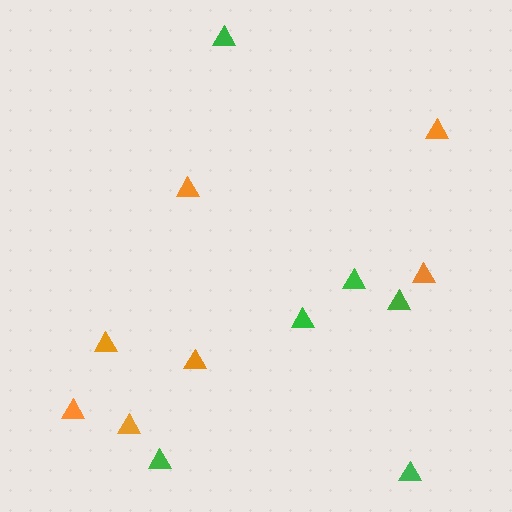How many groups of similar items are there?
There are 2 groups: one group of green triangles (6) and one group of orange triangles (7).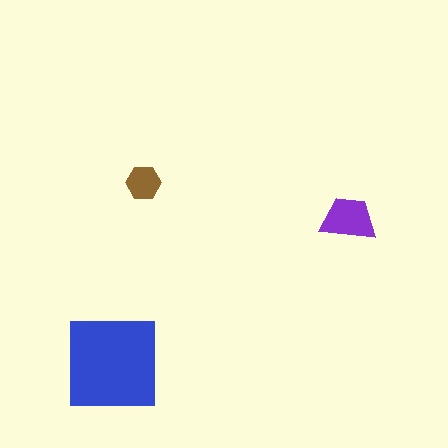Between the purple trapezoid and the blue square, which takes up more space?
The blue square.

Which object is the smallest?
The brown hexagon.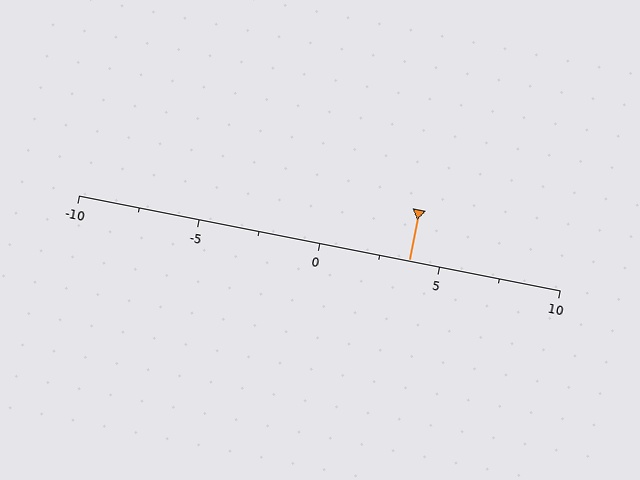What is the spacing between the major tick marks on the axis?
The major ticks are spaced 5 apart.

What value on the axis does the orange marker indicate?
The marker indicates approximately 3.8.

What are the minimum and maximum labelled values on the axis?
The axis runs from -10 to 10.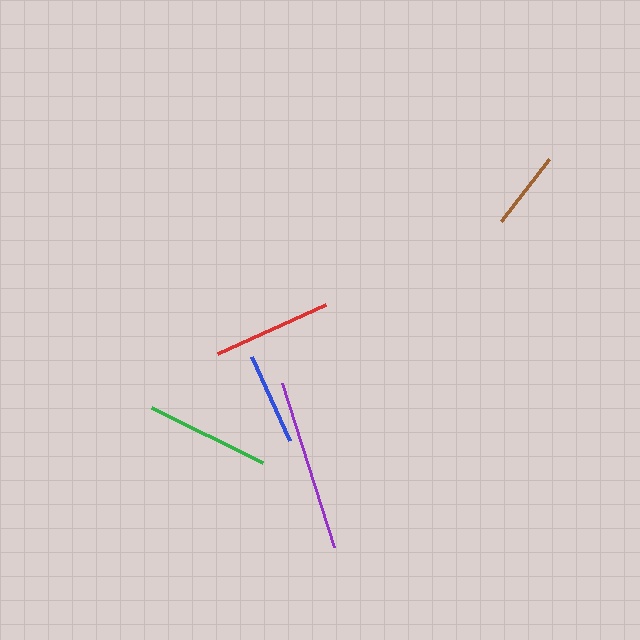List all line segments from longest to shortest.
From longest to shortest: purple, green, red, blue, brown.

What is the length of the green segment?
The green segment is approximately 124 pixels long.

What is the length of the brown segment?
The brown segment is approximately 79 pixels long.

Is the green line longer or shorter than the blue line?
The green line is longer than the blue line.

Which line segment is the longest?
The purple line is the longest at approximately 172 pixels.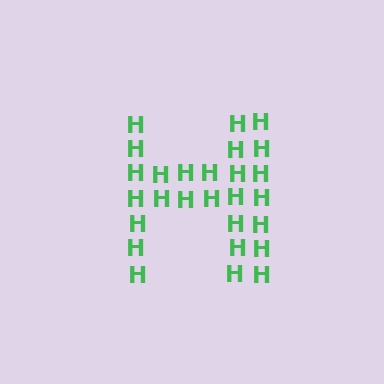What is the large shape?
The large shape is the letter H.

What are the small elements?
The small elements are letter H's.